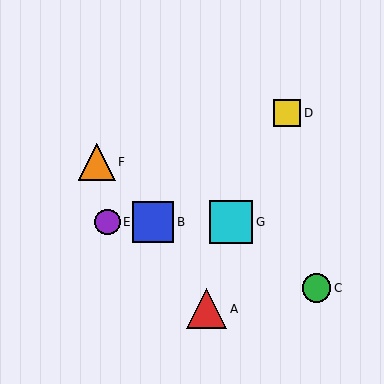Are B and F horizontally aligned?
No, B is at y≈222 and F is at y≈162.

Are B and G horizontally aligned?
Yes, both are at y≈222.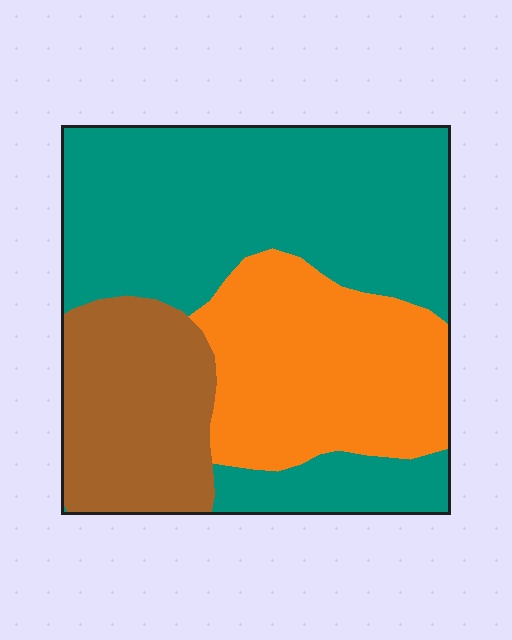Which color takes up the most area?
Teal, at roughly 50%.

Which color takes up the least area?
Brown, at roughly 20%.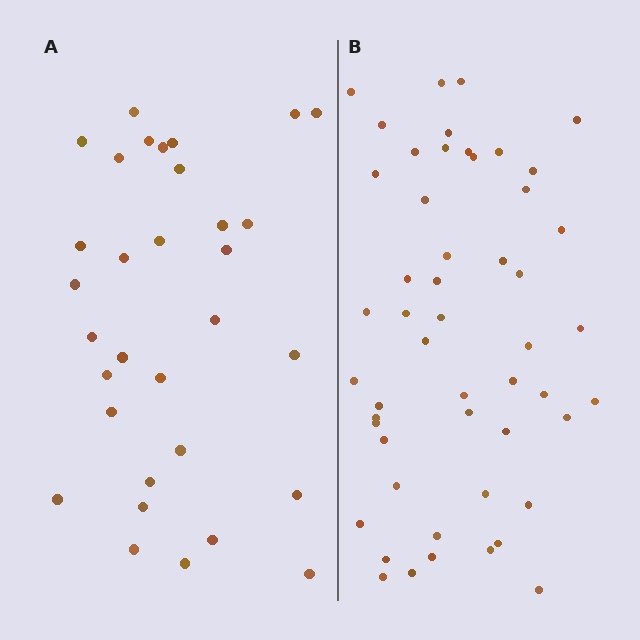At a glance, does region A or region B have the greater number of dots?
Region B (the right region) has more dots.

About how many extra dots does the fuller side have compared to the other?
Region B has approximately 20 more dots than region A.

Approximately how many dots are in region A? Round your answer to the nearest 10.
About 30 dots. (The exact count is 32, which rounds to 30.)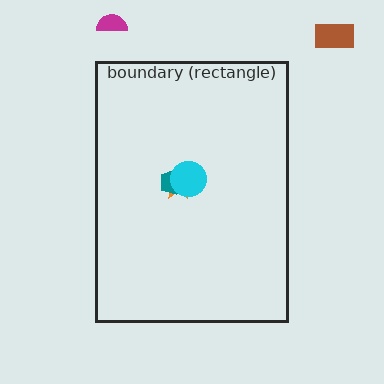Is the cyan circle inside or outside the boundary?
Inside.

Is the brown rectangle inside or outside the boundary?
Outside.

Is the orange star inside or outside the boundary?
Inside.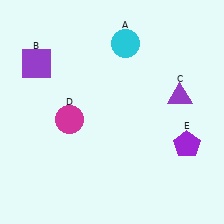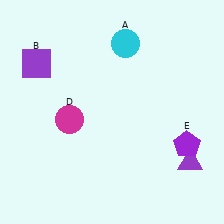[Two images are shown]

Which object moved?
The purple triangle (C) moved down.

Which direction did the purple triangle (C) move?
The purple triangle (C) moved down.